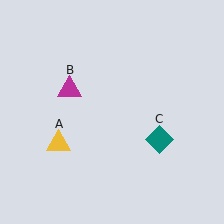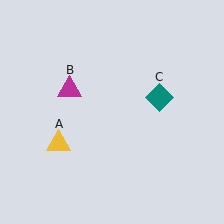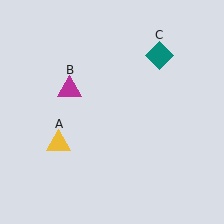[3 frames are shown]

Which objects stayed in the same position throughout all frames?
Yellow triangle (object A) and magenta triangle (object B) remained stationary.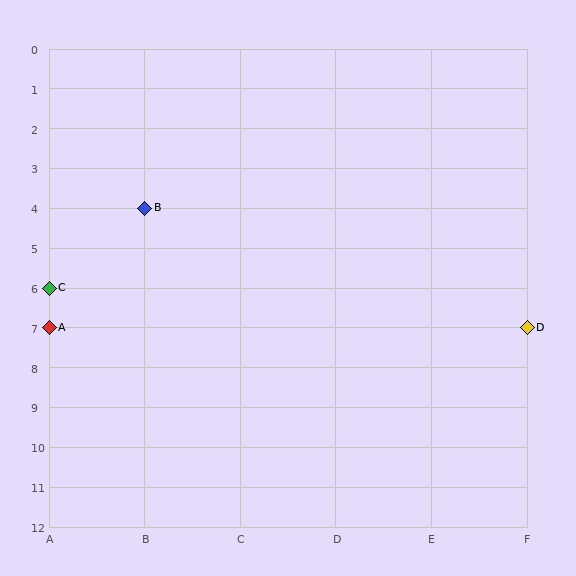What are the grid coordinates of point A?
Point A is at grid coordinates (A, 7).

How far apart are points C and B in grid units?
Points C and B are 1 column and 2 rows apart (about 2.2 grid units diagonally).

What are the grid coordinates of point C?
Point C is at grid coordinates (A, 6).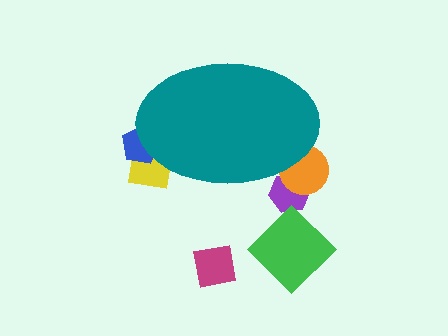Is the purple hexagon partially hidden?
Yes, the purple hexagon is partially hidden behind the teal ellipse.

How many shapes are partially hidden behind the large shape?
4 shapes are partially hidden.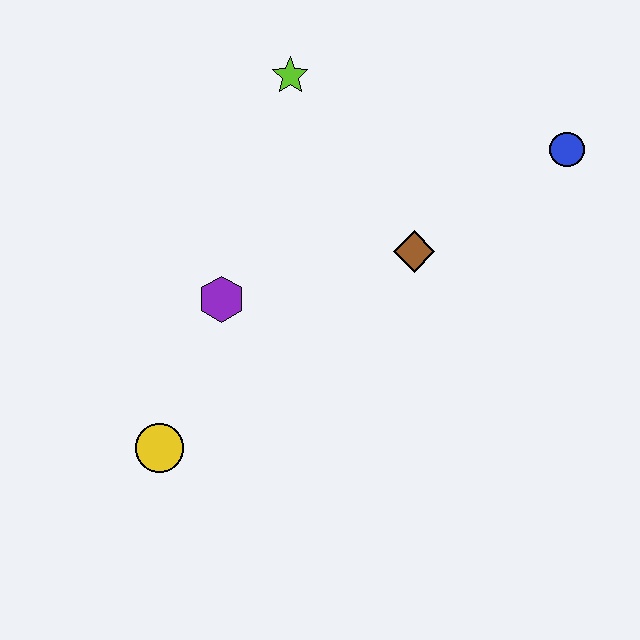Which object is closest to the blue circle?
The brown diamond is closest to the blue circle.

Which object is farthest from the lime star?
The yellow circle is farthest from the lime star.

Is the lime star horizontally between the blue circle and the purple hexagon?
Yes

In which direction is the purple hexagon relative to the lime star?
The purple hexagon is below the lime star.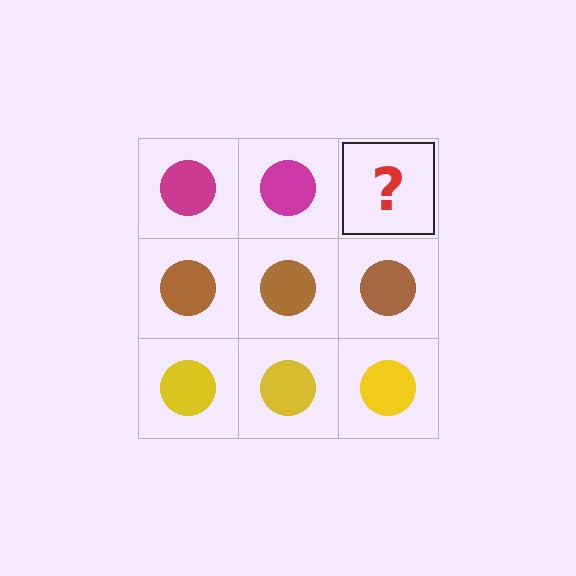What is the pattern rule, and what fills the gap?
The rule is that each row has a consistent color. The gap should be filled with a magenta circle.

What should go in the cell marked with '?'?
The missing cell should contain a magenta circle.